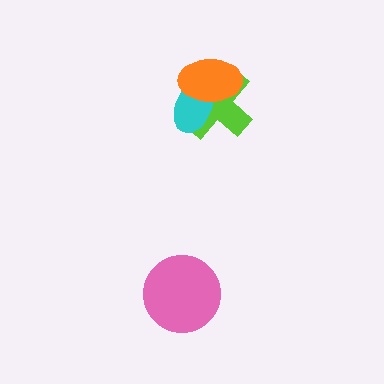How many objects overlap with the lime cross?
2 objects overlap with the lime cross.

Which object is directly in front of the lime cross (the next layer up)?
The cyan ellipse is directly in front of the lime cross.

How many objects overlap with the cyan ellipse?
2 objects overlap with the cyan ellipse.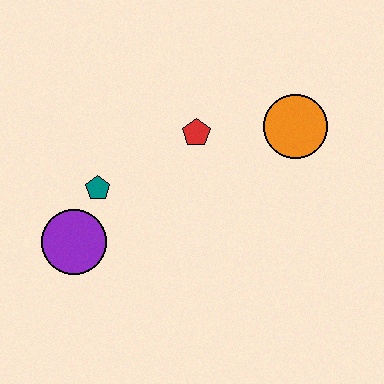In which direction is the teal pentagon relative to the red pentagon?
The teal pentagon is to the left of the red pentagon.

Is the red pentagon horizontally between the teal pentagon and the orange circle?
Yes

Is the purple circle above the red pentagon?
No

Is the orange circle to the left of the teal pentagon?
No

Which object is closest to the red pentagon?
The orange circle is closest to the red pentagon.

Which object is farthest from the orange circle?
The purple circle is farthest from the orange circle.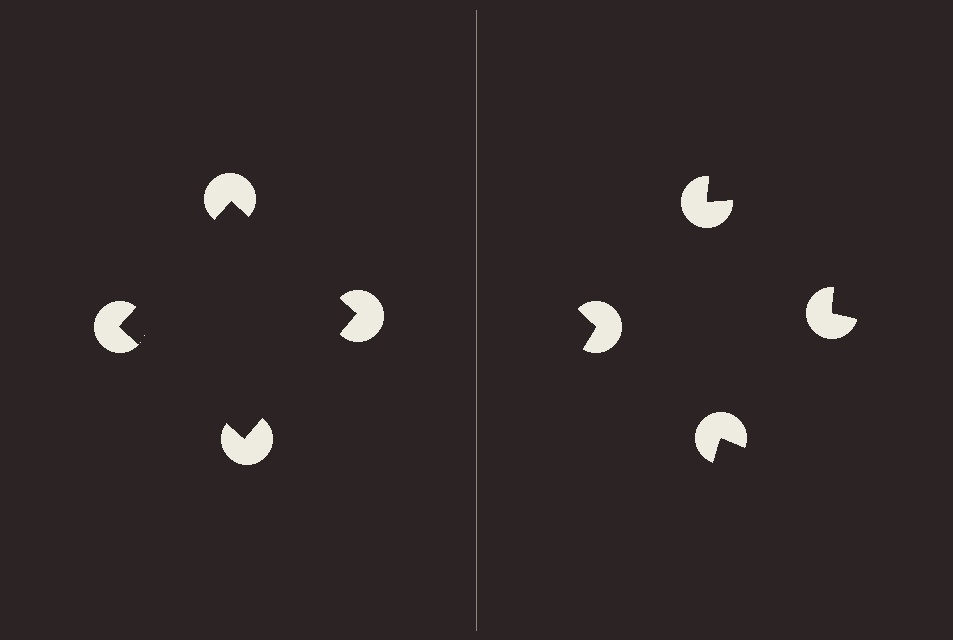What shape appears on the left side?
An illusory square.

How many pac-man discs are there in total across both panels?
8 — 4 on each side.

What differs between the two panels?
The pac-man discs are positioned identically on both sides; only the wedge orientations differ. On the left they align to a square; on the right they are misaligned.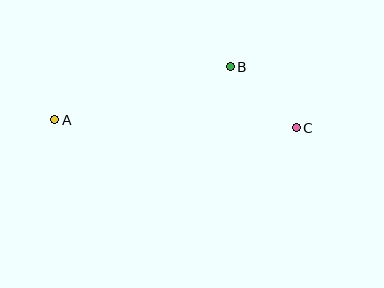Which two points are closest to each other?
Points B and C are closest to each other.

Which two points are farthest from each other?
Points A and C are farthest from each other.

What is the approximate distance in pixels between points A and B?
The distance between A and B is approximately 183 pixels.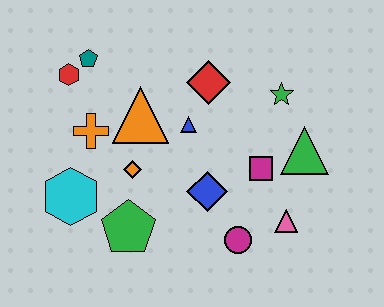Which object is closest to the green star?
The green triangle is closest to the green star.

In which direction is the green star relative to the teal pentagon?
The green star is to the right of the teal pentagon.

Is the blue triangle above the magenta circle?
Yes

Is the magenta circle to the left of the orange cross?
No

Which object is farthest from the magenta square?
The red hexagon is farthest from the magenta square.